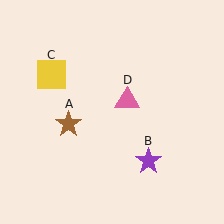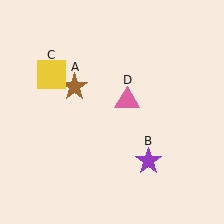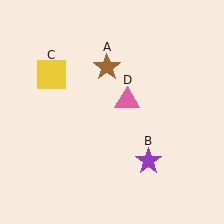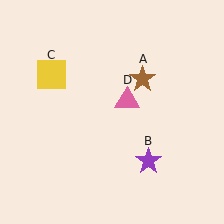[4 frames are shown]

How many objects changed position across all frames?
1 object changed position: brown star (object A).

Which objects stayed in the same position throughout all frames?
Purple star (object B) and yellow square (object C) and pink triangle (object D) remained stationary.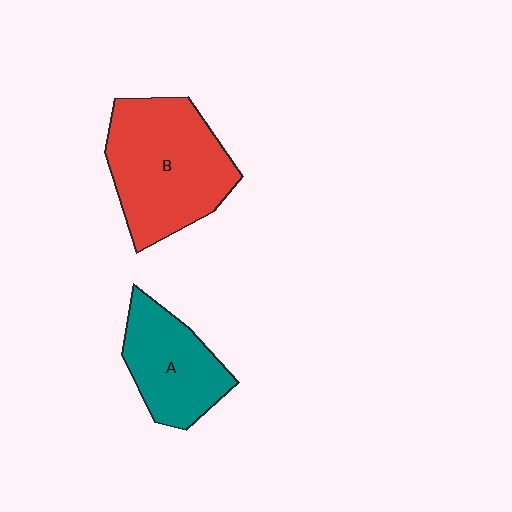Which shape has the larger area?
Shape B (red).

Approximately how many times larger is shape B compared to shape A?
Approximately 1.5 times.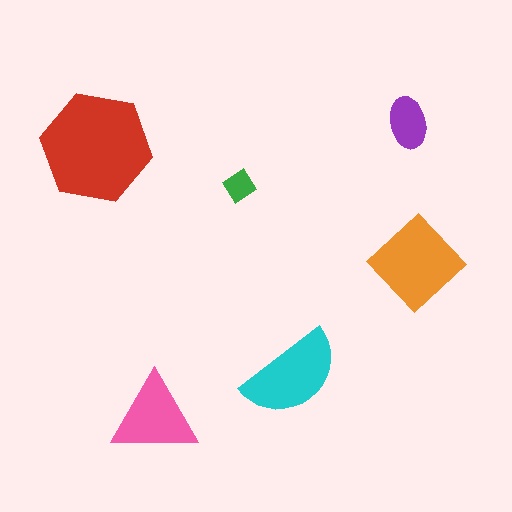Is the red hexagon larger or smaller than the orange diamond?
Larger.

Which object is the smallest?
The green diamond.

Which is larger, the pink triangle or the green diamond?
The pink triangle.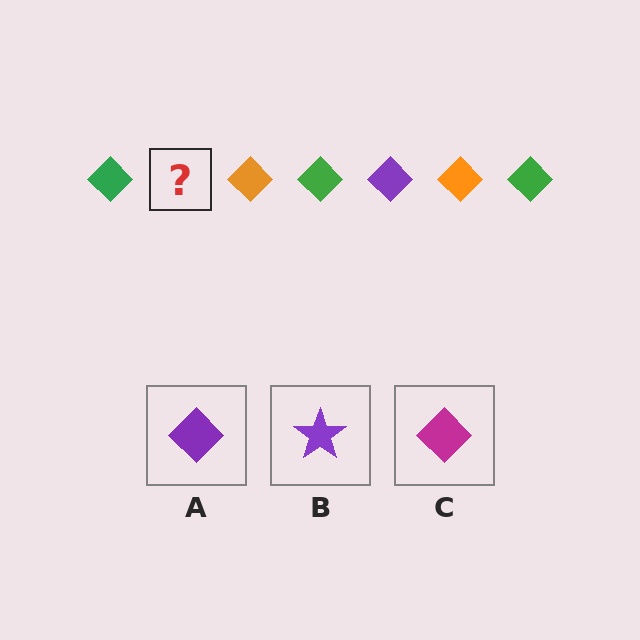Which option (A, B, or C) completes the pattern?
A.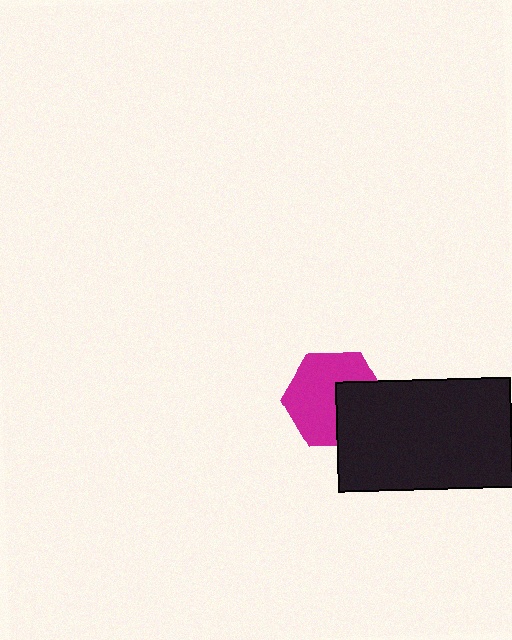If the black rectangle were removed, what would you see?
You would see the complete magenta hexagon.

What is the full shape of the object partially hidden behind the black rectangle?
The partially hidden object is a magenta hexagon.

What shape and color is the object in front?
The object in front is a black rectangle.